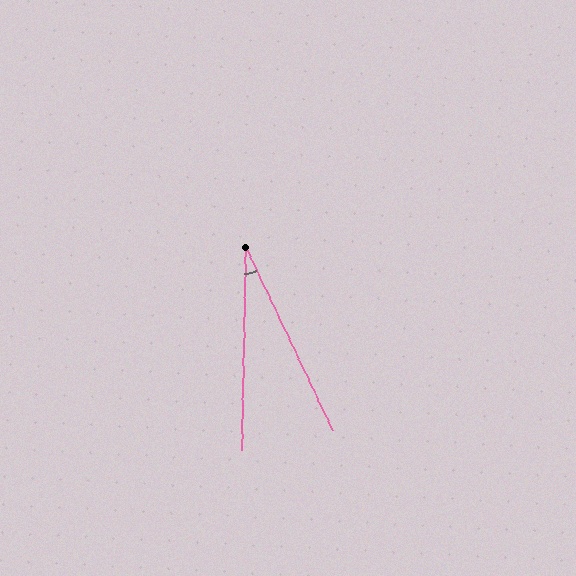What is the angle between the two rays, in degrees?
Approximately 27 degrees.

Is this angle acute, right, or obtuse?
It is acute.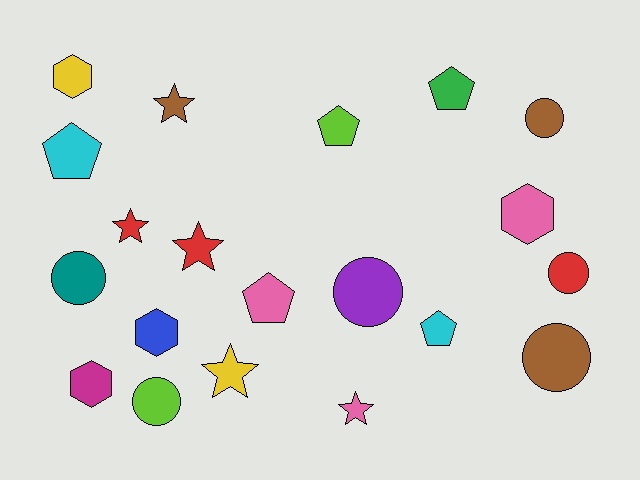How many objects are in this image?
There are 20 objects.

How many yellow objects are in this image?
There are 2 yellow objects.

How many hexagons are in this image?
There are 4 hexagons.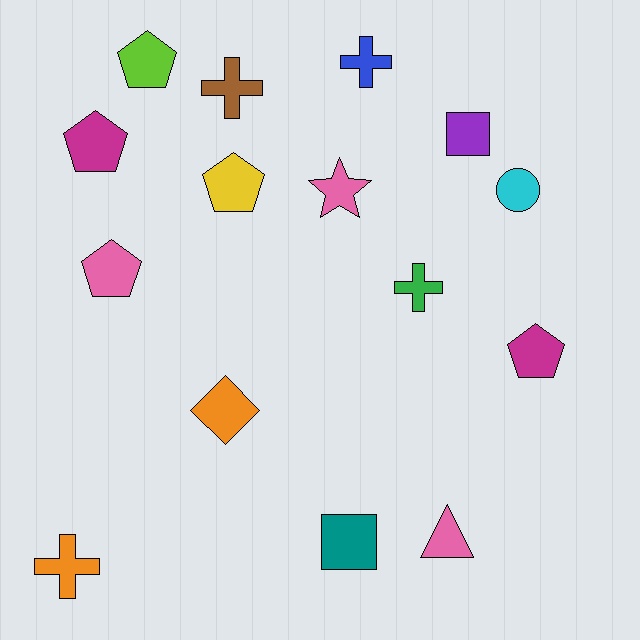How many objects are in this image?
There are 15 objects.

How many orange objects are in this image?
There are 2 orange objects.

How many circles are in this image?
There is 1 circle.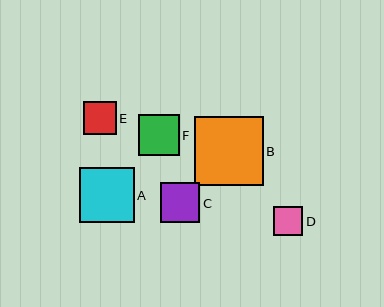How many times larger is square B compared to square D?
Square B is approximately 2.3 times the size of square D.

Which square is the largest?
Square B is the largest with a size of approximately 69 pixels.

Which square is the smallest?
Square D is the smallest with a size of approximately 29 pixels.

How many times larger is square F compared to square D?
Square F is approximately 1.4 times the size of square D.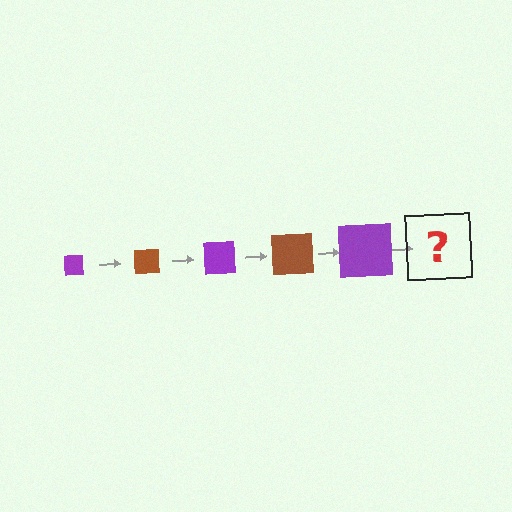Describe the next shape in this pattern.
It should be a brown square, larger than the previous one.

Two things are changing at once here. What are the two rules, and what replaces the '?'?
The two rules are that the square grows larger each step and the color cycles through purple and brown. The '?' should be a brown square, larger than the previous one.